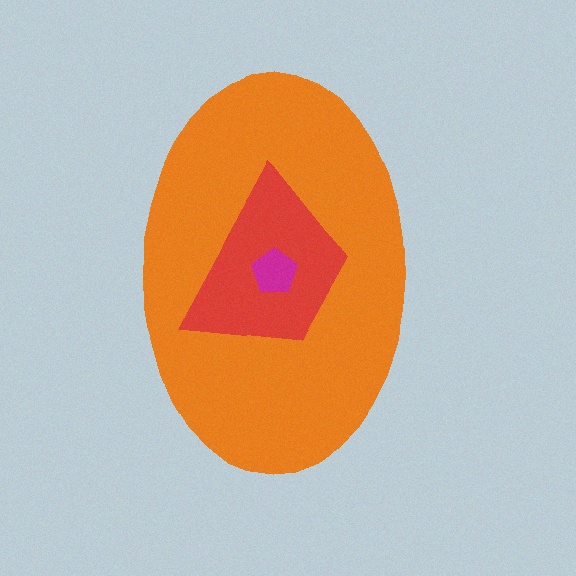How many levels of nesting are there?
3.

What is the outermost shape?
The orange ellipse.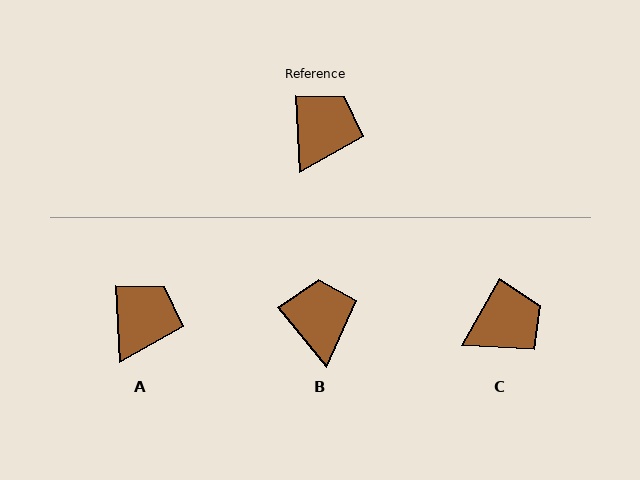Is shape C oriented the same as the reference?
No, it is off by about 33 degrees.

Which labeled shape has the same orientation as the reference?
A.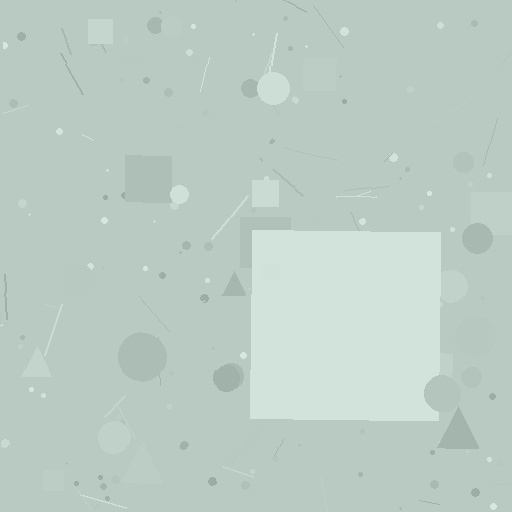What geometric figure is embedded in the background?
A square is embedded in the background.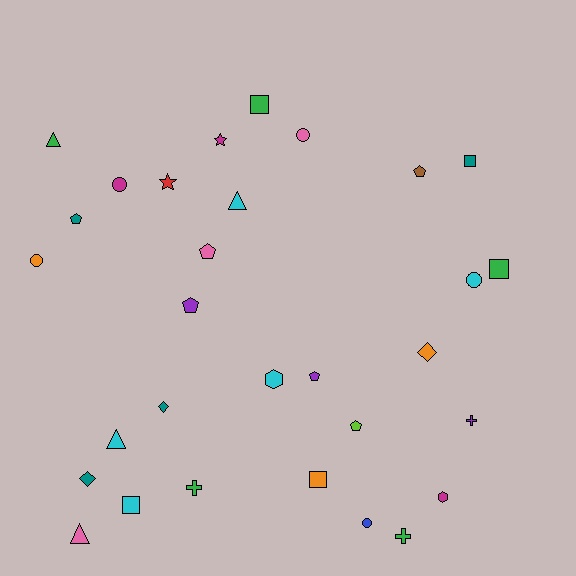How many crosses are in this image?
There are 3 crosses.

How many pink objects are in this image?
There are 3 pink objects.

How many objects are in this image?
There are 30 objects.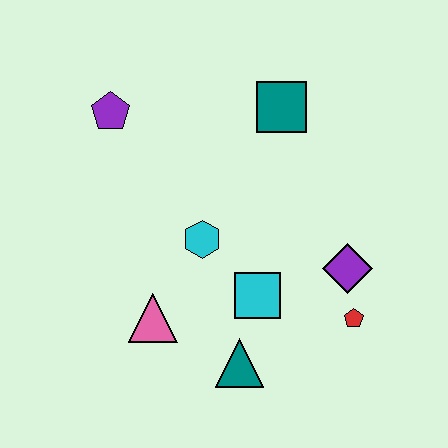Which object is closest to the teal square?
The cyan hexagon is closest to the teal square.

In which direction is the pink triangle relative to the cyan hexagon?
The pink triangle is below the cyan hexagon.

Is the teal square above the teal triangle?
Yes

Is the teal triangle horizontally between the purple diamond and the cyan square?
No